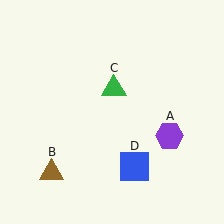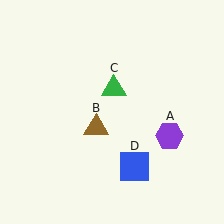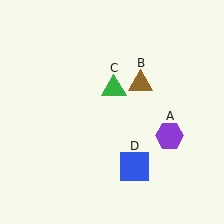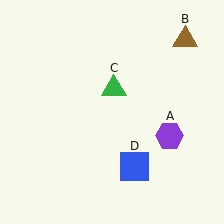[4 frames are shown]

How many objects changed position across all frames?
1 object changed position: brown triangle (object B).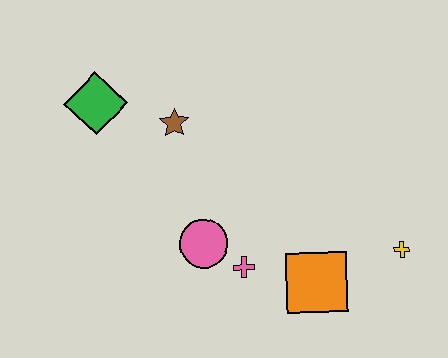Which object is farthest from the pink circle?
The yellow cross is farthest from the pink circle.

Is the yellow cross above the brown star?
No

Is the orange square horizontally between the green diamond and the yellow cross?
Yes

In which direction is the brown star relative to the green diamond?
The brown star is to the right of the green diamond.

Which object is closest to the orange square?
The pink cross is closest to the orange square.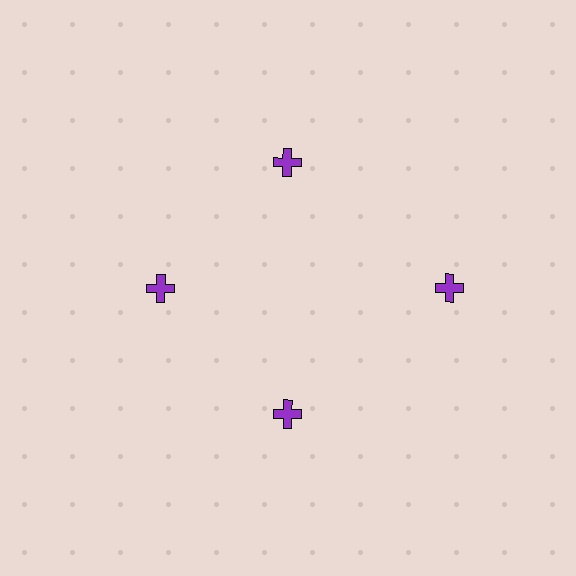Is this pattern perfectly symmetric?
No. The 4 purple crosses are arranged in a ring, but one element near the 3 o'clock position is pushed outward from the center, breaking the 4-fold rotational symmetry.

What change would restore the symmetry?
The symmetry would be restored by moving it inward, back onto the ring so that all 4 crosses sit at equal angles and equal distance from the center.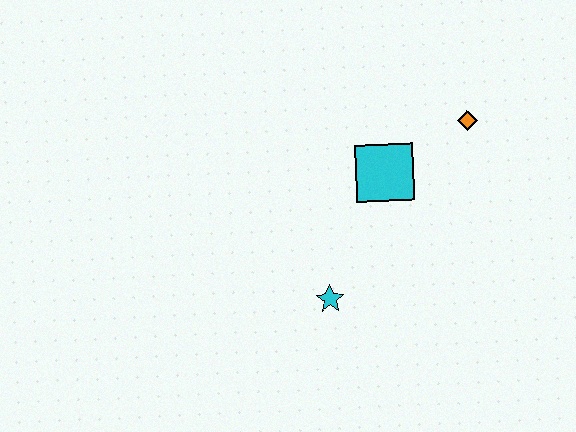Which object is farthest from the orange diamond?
The cyan star is farthest from the orange diamond.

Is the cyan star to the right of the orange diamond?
No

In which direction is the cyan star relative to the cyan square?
The cyan star is below the cyan square.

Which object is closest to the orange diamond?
The cyan square is closest to the orange diamond.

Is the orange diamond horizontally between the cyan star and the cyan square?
No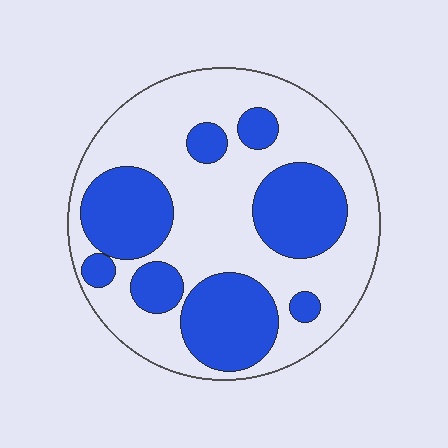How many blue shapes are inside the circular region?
8.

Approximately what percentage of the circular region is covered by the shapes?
Approximately 35%.